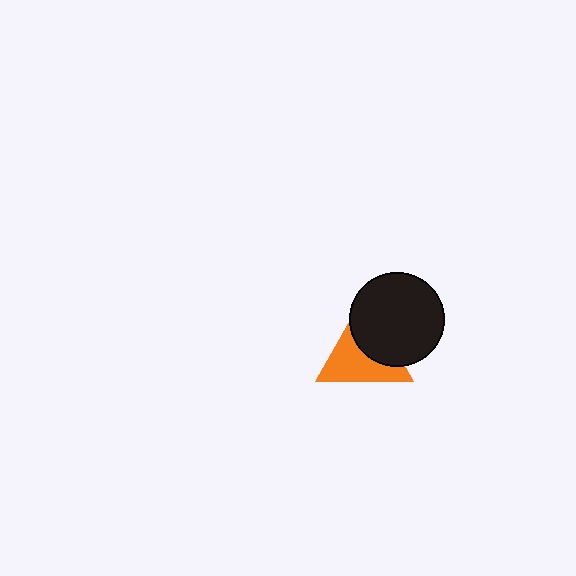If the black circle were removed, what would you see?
You would see the complete orange triangle.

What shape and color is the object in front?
The object in front is a black circle.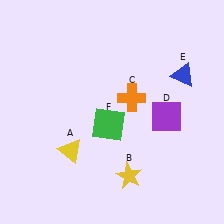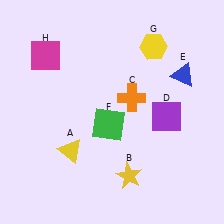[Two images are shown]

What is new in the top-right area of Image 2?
A yellow hexagon (G) was added in the top-right area of Image 2.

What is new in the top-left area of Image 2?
A magenta square (H) was added in the top-left area of Image 2.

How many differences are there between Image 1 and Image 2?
There are 2 differences between the two images.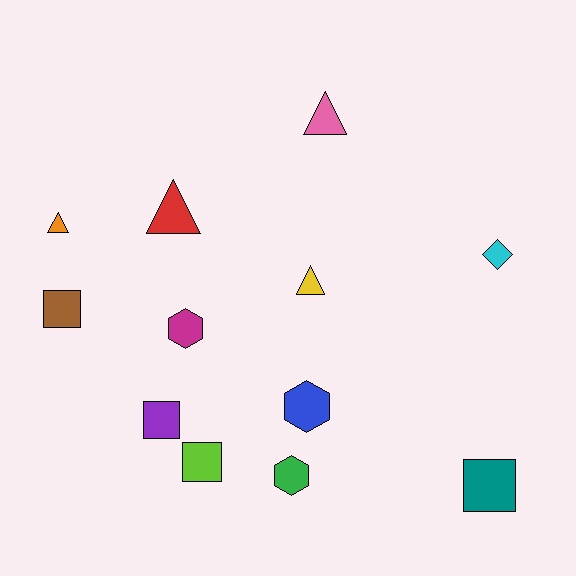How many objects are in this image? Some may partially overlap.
There are 12 objects.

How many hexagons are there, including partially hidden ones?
There are 3 hexagons.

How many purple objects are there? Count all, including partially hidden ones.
There is 1 purple object.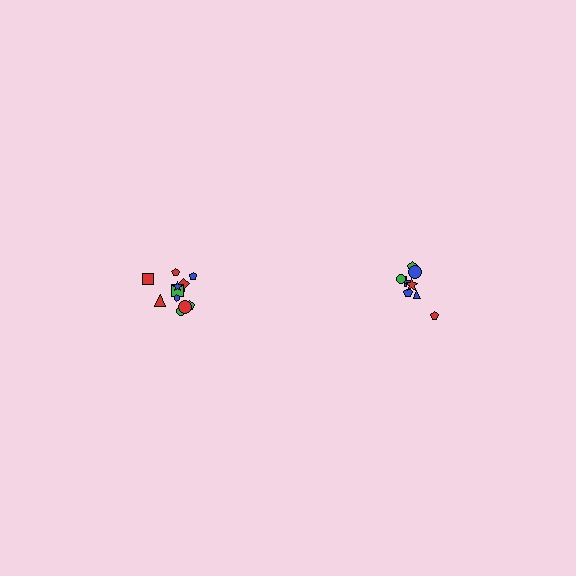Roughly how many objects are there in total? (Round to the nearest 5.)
Roughly 20 objects in total.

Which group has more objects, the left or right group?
The left group.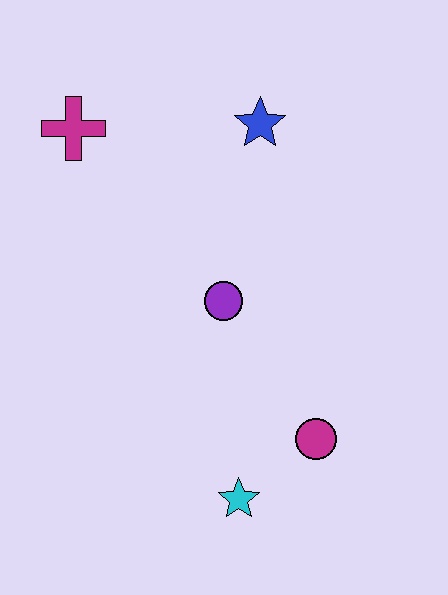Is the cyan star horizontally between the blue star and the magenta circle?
No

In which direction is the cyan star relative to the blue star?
The cyan star is below the blue star.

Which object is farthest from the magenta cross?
The cyan star is farthest from the magenta cross.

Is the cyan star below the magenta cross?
Yes